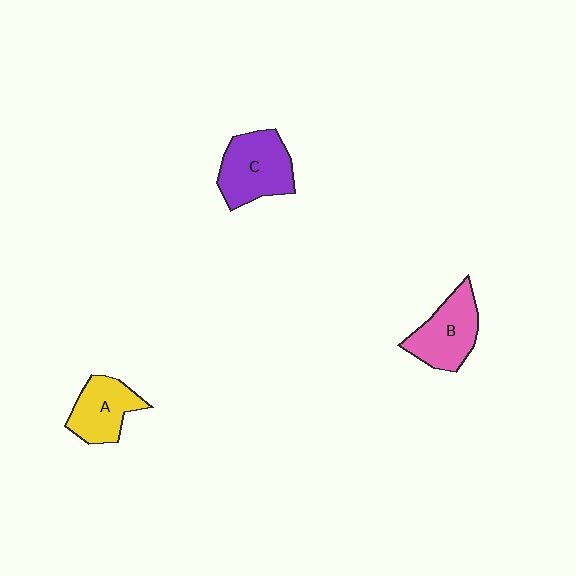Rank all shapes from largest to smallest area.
From largest to smallest: C (purple), B (pink), A (yellow).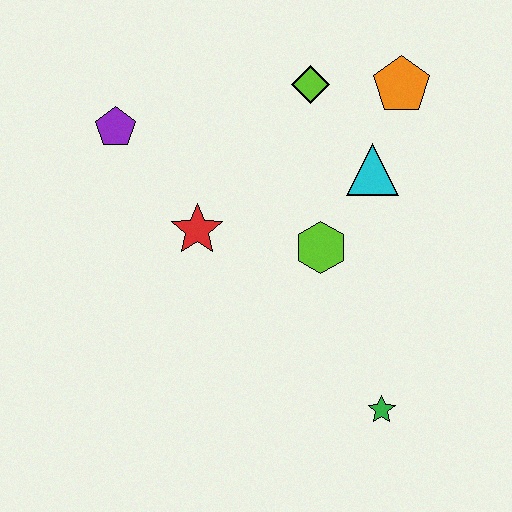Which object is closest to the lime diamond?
The orange pentagon is closest to the lime diamond.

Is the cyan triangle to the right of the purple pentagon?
Yes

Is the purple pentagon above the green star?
Yes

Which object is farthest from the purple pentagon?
The green star is farthest from the purple pentagon.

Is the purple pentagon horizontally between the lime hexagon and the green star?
No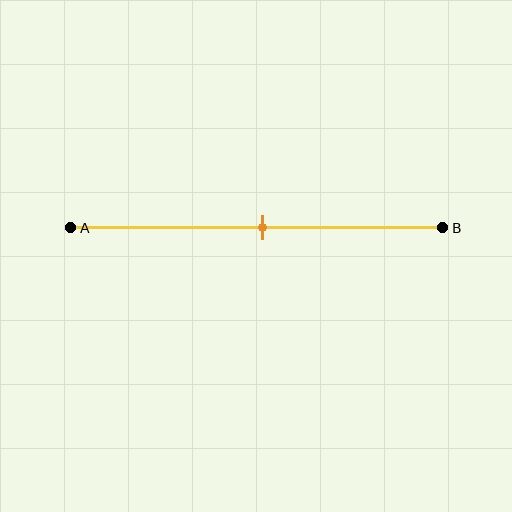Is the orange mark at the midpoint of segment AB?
Yes, the mark is approximately at the midpoint.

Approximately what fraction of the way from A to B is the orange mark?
The orange mark is approximately 50% of the way from A to B.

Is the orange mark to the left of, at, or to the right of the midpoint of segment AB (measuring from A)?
The orange mark is approximately at the midpoint of segment AB.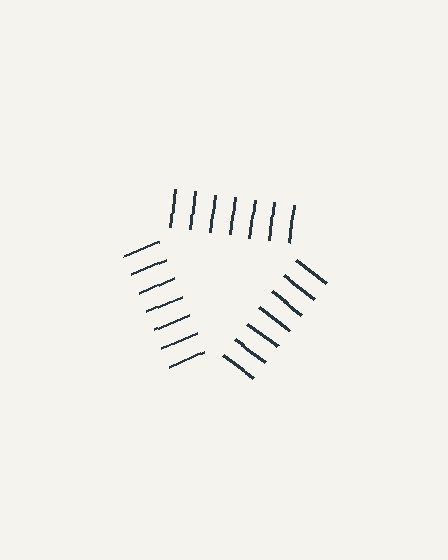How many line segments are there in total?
21 — 7 along each of the 3 edges.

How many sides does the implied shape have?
3 sides — the line-ends trace a triangle.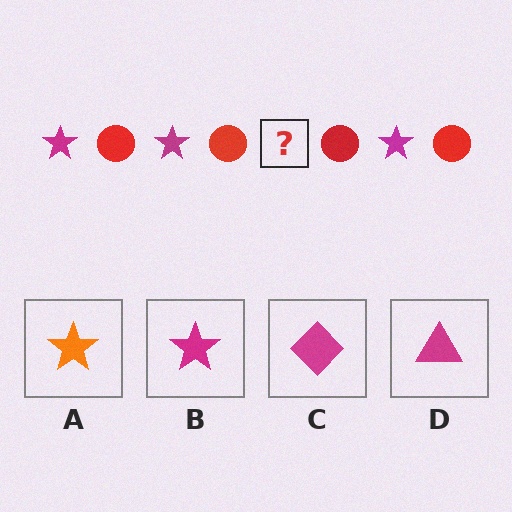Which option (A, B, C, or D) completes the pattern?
B.